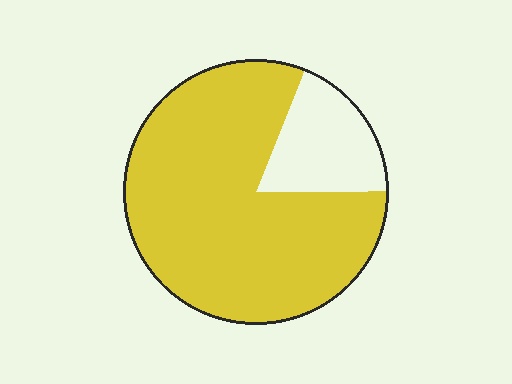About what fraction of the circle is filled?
About four fifths (4/5).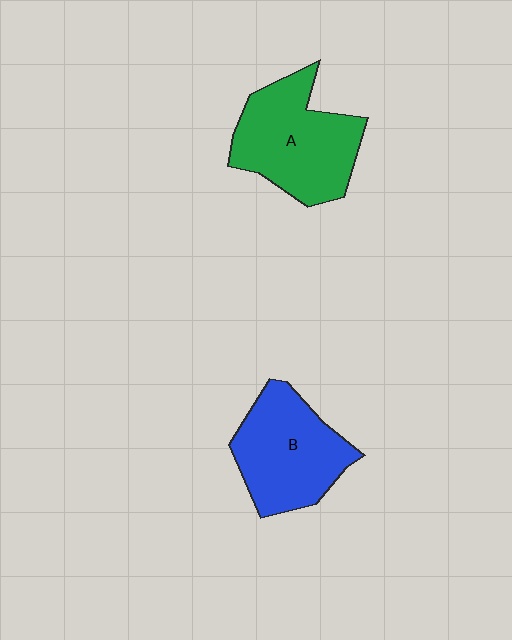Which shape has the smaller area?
Shape B (blue).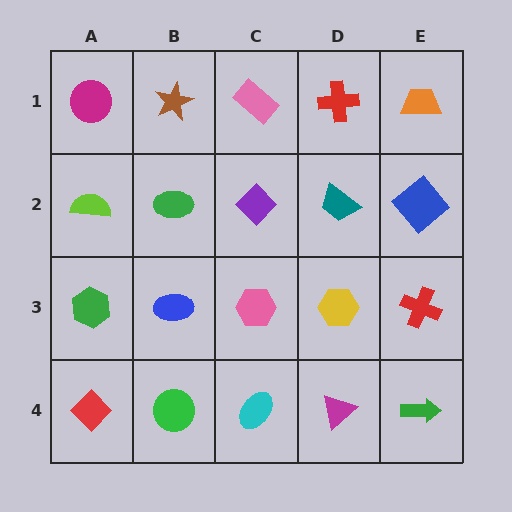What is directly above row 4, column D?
A yellow hexagon.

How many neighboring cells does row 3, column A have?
3.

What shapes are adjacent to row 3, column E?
A blue diamond (row 2, column E), a green arrow (row 4, column E), a yellow hexagon (row 3, column D).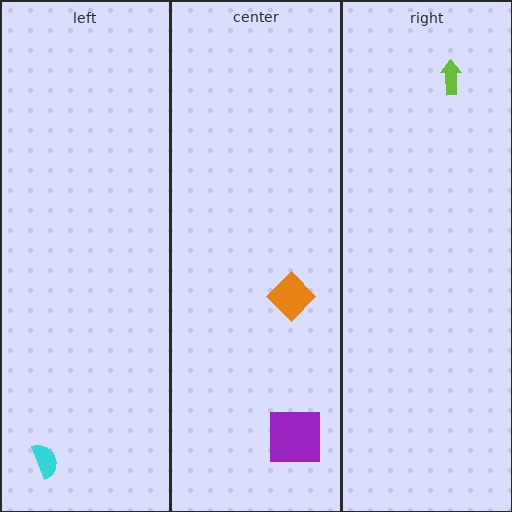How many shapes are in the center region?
2.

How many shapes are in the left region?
1.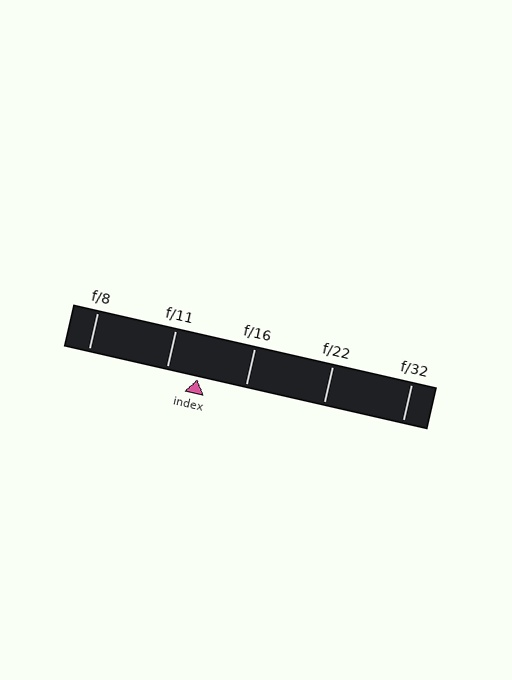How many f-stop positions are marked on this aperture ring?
There are 5 f-stop positions marked.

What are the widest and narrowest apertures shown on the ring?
The widest aperture shown is f/8 and the narrowest is f/32.